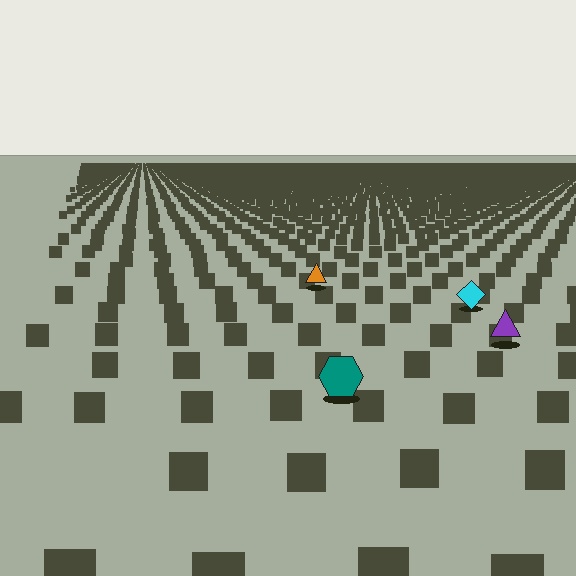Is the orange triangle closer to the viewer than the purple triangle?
No. The purple triangle is closer — you can tell from the texture gradient: the ground texture is coarser near it.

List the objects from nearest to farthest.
From nearest to farthest: the teal hexagon, the purple triangle, the cyan diamond, the orange triangle.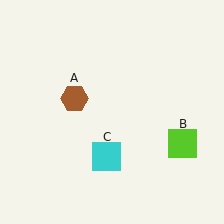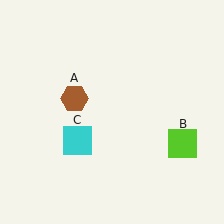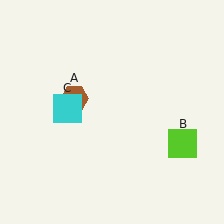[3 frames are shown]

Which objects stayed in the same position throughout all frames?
Brown hexagon (object A) and lime square (object B) remained stationary.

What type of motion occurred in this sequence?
The cyan square (object C) rotated clockwise around the center of the scene.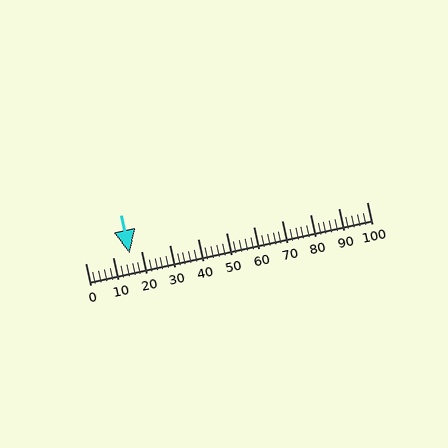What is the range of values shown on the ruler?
The ruler shows values from 0 to 100.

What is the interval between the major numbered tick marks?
The major tick marks are spaced 10 units apart.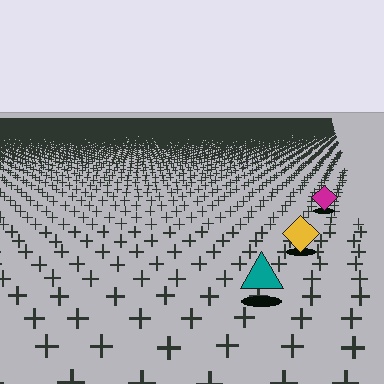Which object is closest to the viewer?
The teal triangle is closest. The texture marks near it are larger and more spread out.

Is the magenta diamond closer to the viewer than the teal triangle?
No. The teal triangle is closer — you can tell from the texture gradient: the ground texture is coarser near it.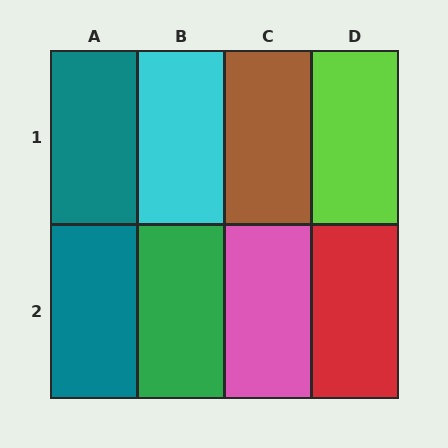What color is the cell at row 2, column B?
Green.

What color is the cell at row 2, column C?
Pink.